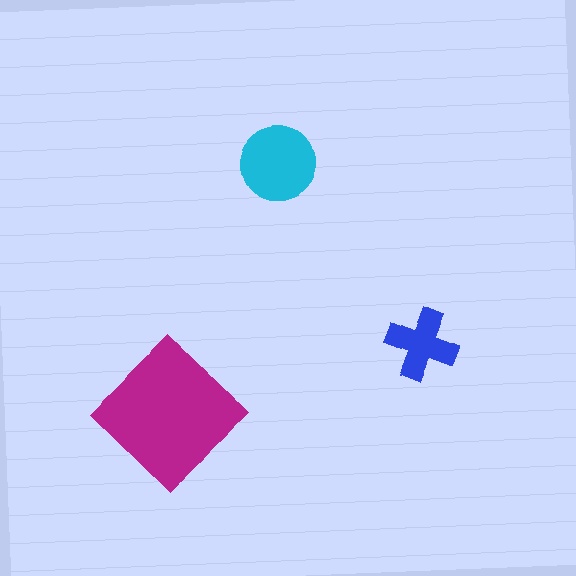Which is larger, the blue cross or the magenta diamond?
The magenta diamond.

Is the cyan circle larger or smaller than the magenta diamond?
Smaller.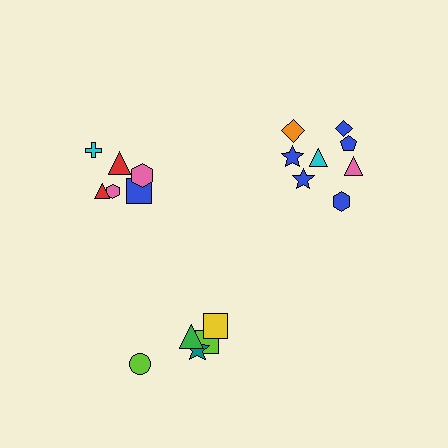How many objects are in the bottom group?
There are 5 objects.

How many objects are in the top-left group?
There are 6 objects.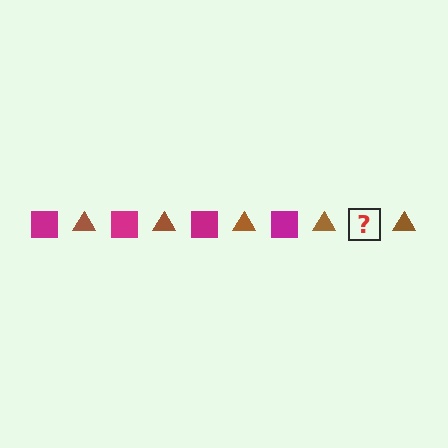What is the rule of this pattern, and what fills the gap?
The rule is that the pattern alternates between magenta square and brown triangle. The gap should be filled with a magenta square.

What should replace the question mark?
The question mark should be replaced with a magenta square.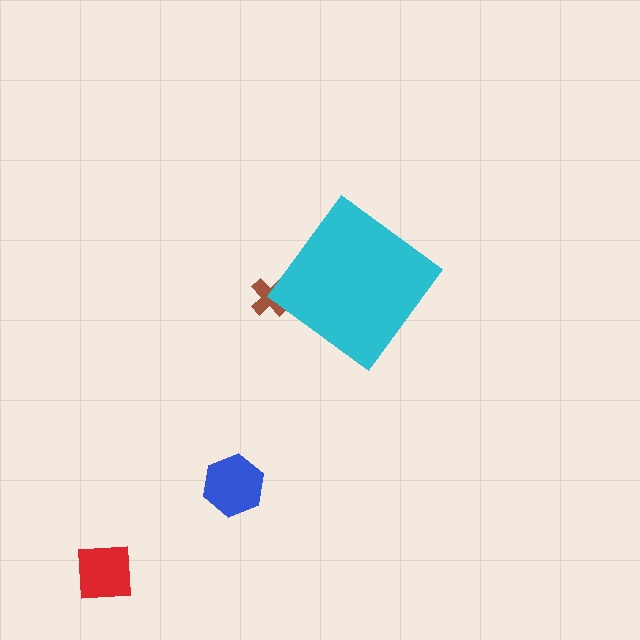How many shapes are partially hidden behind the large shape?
1 shape is partially hidden.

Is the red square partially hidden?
No, the red square is fully visible.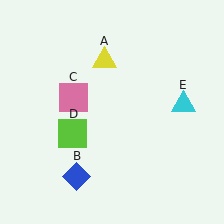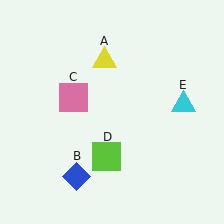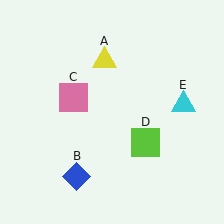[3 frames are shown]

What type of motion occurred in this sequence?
The lime square (object D) rotated counterclockwise around the center of the scene.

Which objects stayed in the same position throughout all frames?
Yellow triangle (object A) and blue diamond (object B) and pink square (object C) and cyan triangle (object E) remained stationary.